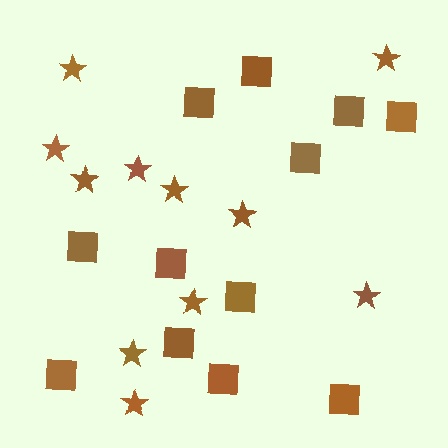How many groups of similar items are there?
There are 2 groups: one group of stars (11) and one group of squares (12).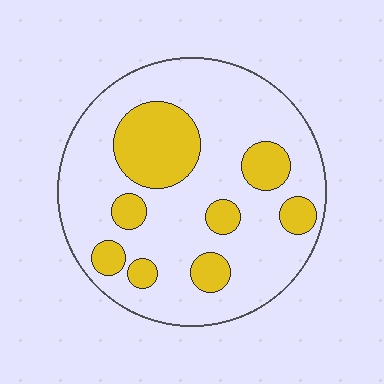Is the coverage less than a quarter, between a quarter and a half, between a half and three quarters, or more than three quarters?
Less than a quarter.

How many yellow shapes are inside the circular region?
8.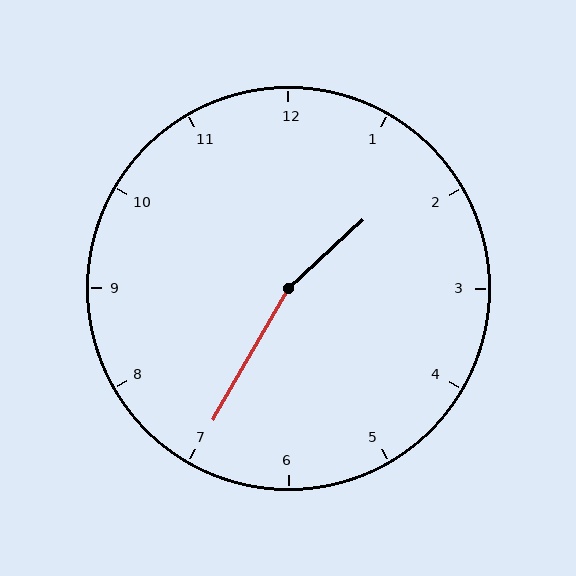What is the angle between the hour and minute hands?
Approximately 162 degrees.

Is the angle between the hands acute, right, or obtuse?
It is obtuse.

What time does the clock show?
1:35.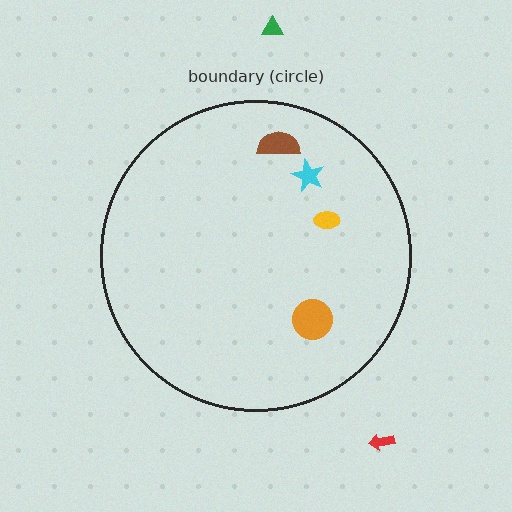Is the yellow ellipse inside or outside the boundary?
Inside.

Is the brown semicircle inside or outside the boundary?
Inside.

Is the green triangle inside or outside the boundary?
Outside.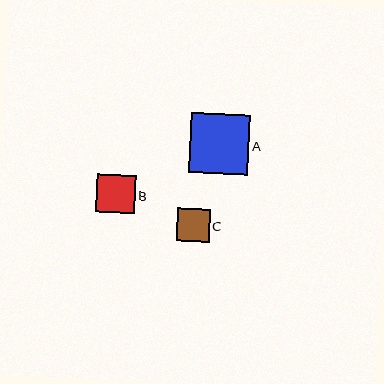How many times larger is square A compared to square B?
Square A is approximately 1.6 times the size of square B.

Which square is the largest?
Square A is the largest with a size of approximately 59 pixels.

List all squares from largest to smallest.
From largest to smallest: A, B, C.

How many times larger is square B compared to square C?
Square B is approximately 1.2 times the size of square C.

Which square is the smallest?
Square C is the smallest with a size of approximately 32 pixels.